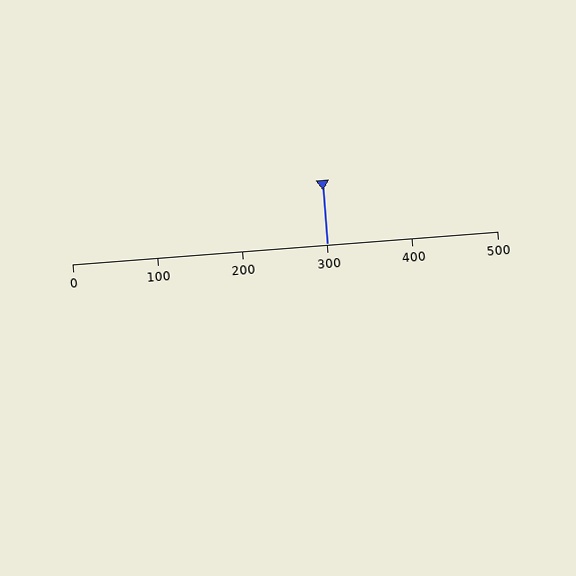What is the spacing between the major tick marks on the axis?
The major ticks are spaced 100 apart.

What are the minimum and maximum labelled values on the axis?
The axis runs from 0 to 500.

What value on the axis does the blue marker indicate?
The marker indicates approximately 300.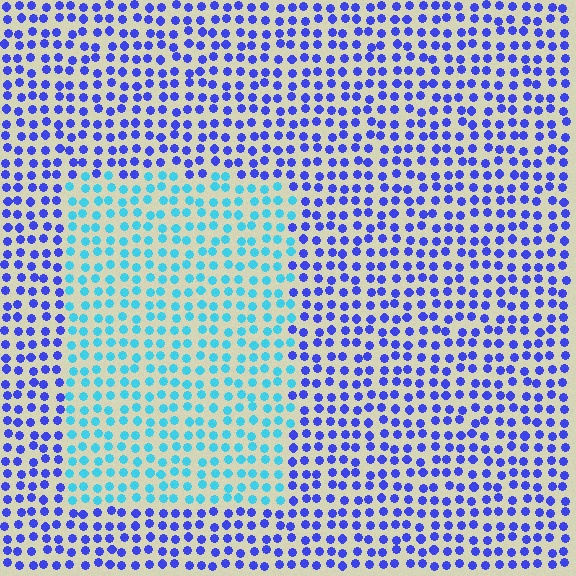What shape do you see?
I see a rectangle.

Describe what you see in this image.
The image is filled with small blue elements in a uniform arrangement. A rectangle-shaped region is visible where the elements are tinted to a slightly different hue, forming a subtle color boundary.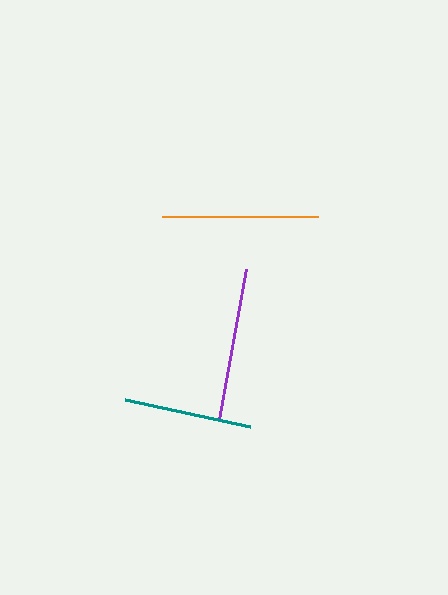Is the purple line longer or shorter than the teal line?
The purple line is longer than the teal line.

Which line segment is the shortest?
The teal line is the shortest at approximately 128 pixels.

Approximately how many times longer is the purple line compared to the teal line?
The purple line is approximately 1.2 times the length of the teal line.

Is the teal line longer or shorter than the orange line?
The orange line is longer than the teal line.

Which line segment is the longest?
The orange line is the longest at approximately 156 pixels.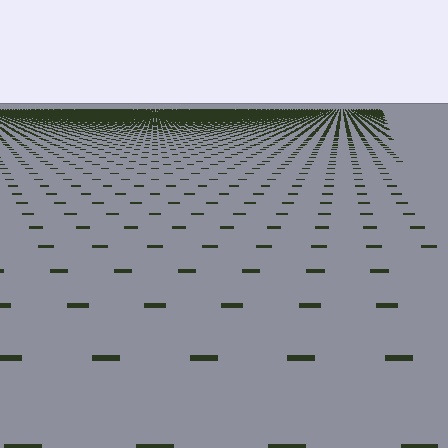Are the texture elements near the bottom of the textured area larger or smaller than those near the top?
Larger. Near the bottom, elements are closer to the viewer and appear at a bigger on-screen size.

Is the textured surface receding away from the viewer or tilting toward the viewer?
The surface is receding away from the viewer. Texture elements get smaller and denser toward the top.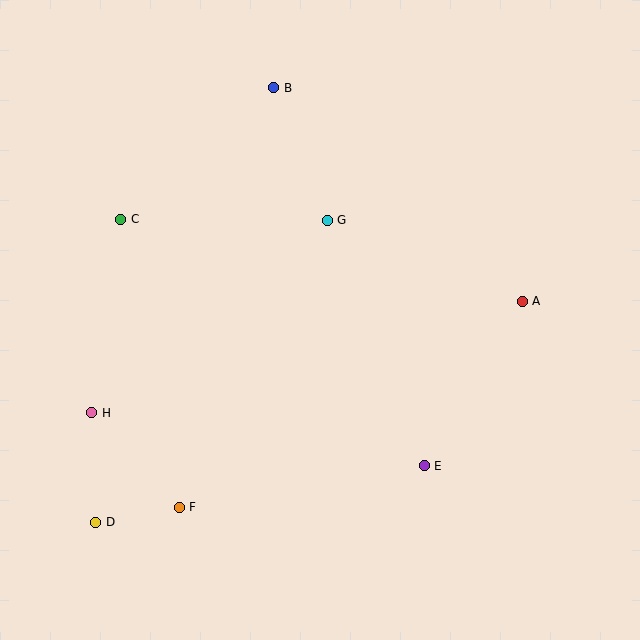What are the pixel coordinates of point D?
Point D is at (96, 522).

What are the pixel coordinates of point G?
Point G is at (327, 221).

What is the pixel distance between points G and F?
The distance between G and F is 323 pixels.